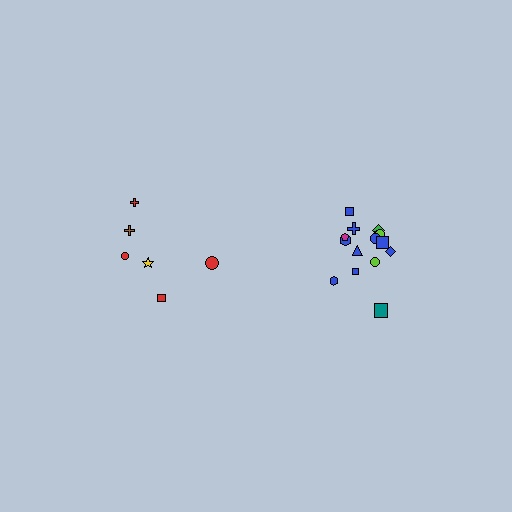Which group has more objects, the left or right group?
The right group.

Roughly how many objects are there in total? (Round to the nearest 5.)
Roughly 20 objects in total.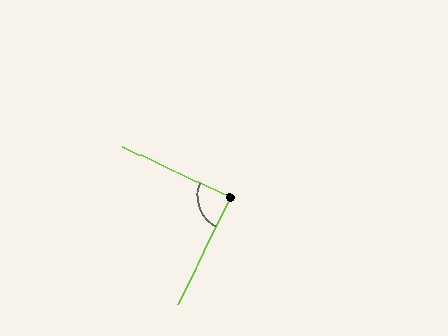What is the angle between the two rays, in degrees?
Approximately 89 degrees.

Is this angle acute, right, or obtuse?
It is approximately a right angle.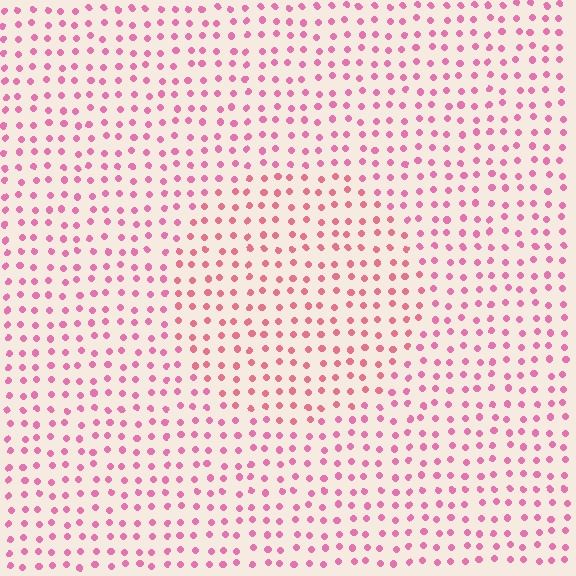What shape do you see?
I see a circle.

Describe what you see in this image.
The image is filled with small pink elements in a uniform arrangement. A circle-shaped region is visible where the elements are tinted to a slightly different hue, forming a subtle color boundary.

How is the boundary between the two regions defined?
The boundary is defined purely by a slight shift in hue (about 19 degrees). Spacing, size, and orientation are identical on both sides.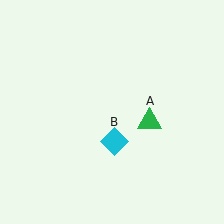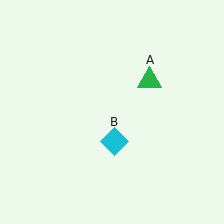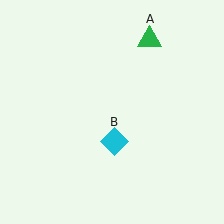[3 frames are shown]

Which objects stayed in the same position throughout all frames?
Cyan diamond (object B) remained stationary.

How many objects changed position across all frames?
1 object changed position: green triangle (object A).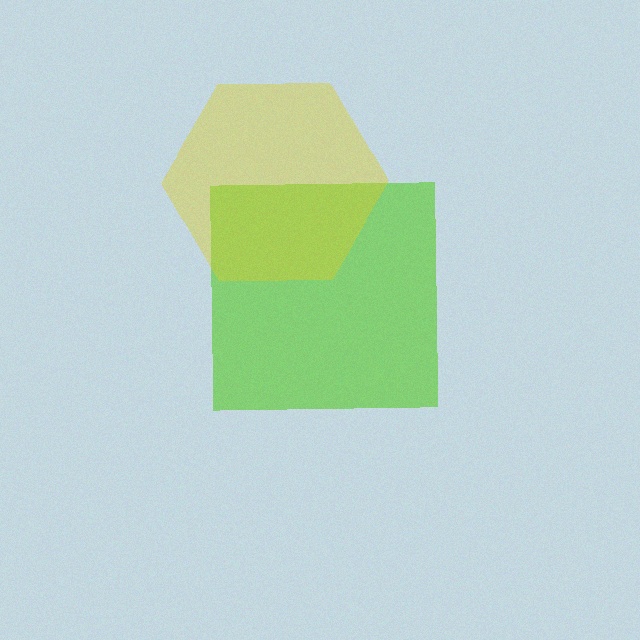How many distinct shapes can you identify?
There are 2 distinct shapes: a lime square, a yellow hexagon.